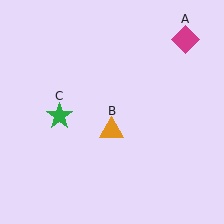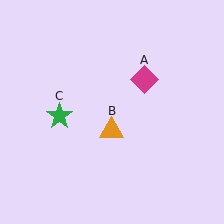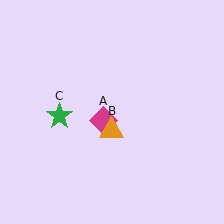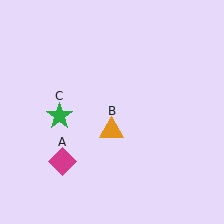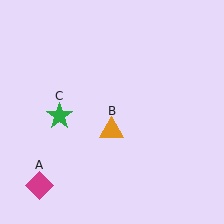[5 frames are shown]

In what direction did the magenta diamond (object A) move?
The magenta diamond (object A) moved down and to the left.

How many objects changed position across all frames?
1 object changed position: magenta diamond (object A).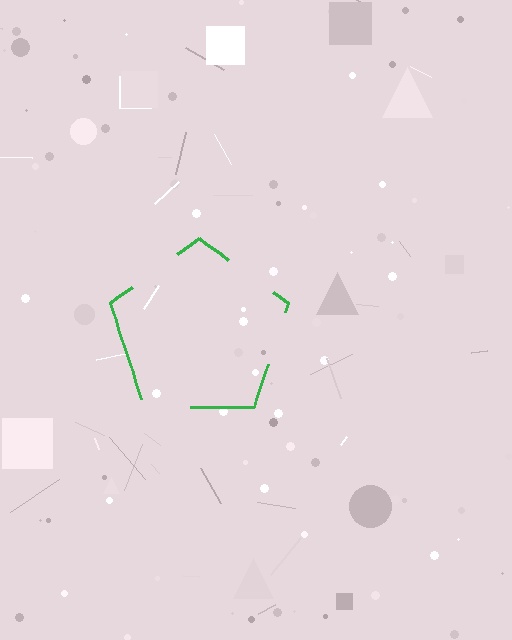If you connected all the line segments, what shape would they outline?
They would outline a pentagon.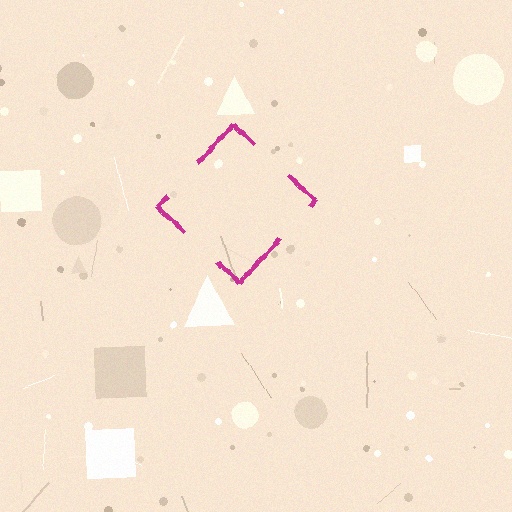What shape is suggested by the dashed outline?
The dashed outline suggests a diamond.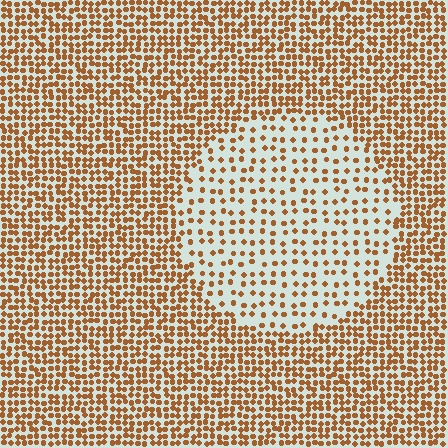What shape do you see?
I see a circle.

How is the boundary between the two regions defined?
The boundary is defined by a change in element density (approximately 2.3x ratio). All elements are the same color, size, and shape.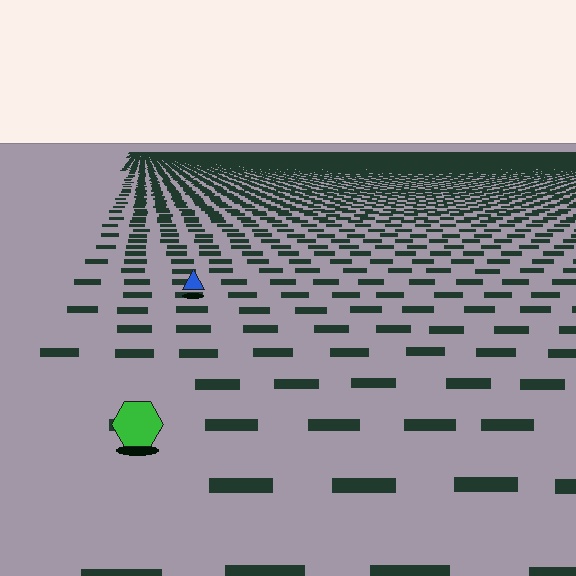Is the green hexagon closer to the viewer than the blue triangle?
Yes. The green hexagon is closer — you can tell from the texture gradient: the ground texture is coarser near it.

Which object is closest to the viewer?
The green hexagon is closest. The texture marks near it are larger and more spread out.